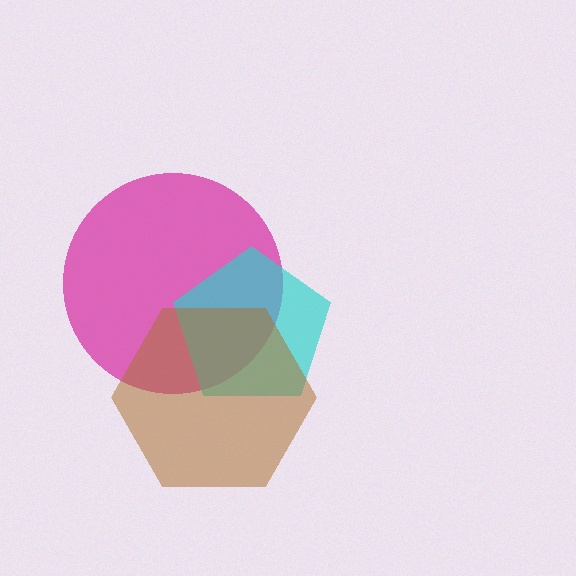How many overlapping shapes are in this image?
There are 3 overlapping shapes in the image.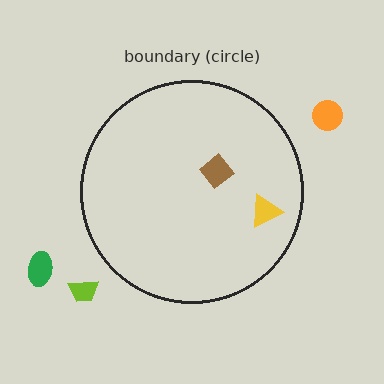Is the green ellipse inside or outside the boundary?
Outside.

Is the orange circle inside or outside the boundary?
Outside.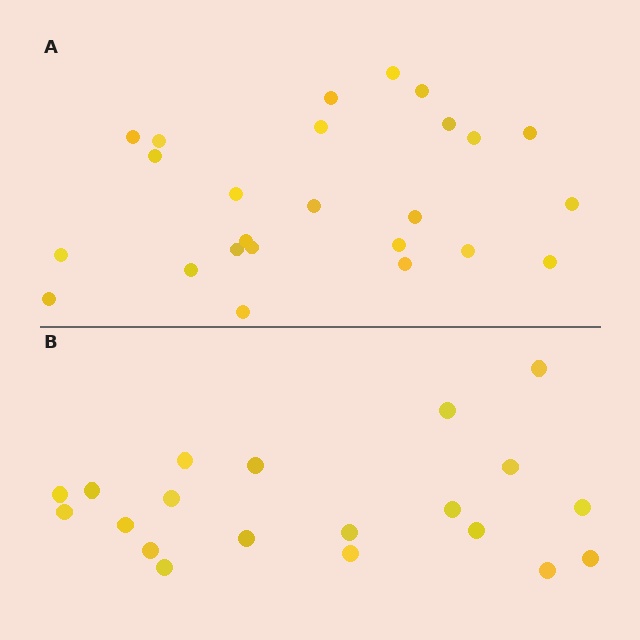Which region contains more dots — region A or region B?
Region A (the top region) has more dots.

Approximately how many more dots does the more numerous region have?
Region A has about 5 more dots than region B.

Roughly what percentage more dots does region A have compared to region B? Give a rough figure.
About 25% more.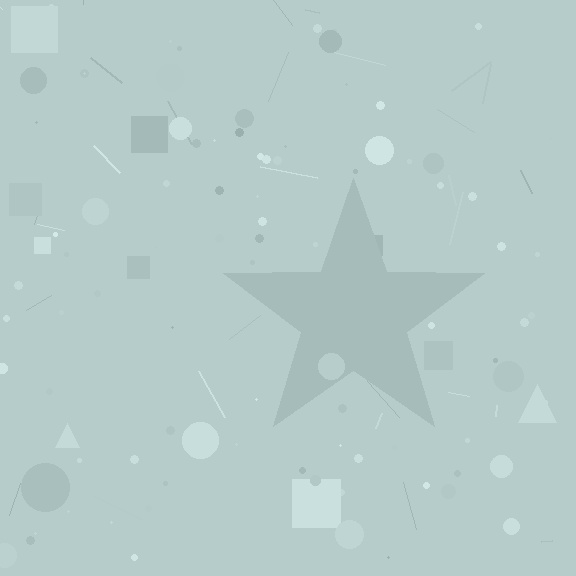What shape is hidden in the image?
A star is hidden in the image.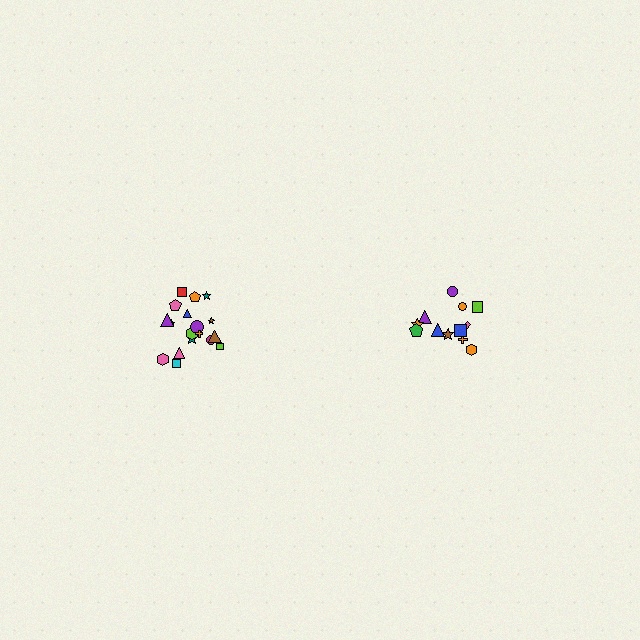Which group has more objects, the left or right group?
The left group.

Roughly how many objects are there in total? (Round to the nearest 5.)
Roughly 30 objects in total.